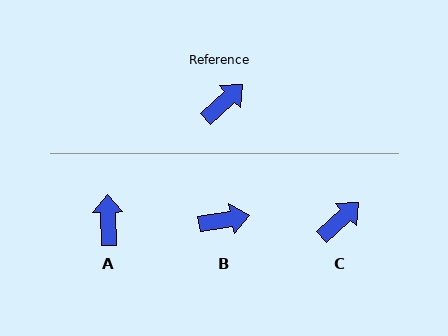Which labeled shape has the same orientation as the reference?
C.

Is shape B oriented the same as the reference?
No, it is off by about 33 degrees.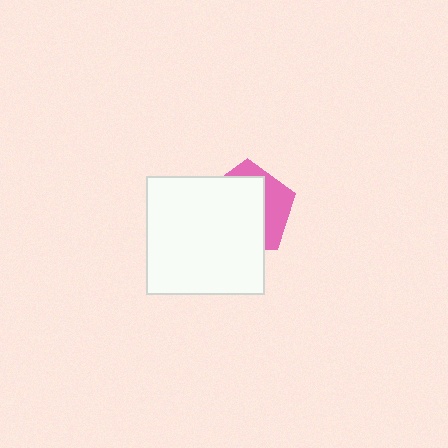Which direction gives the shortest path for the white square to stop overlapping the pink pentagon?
Moving toward the lower-left gives the shortest separation.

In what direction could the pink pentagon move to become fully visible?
The pink pentagon could move toward the upper-right. That would shift it out from behind the white square entirely.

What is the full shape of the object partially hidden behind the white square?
The partially hidden object is a pink pentagon.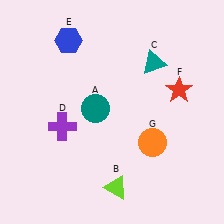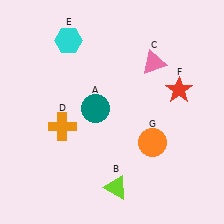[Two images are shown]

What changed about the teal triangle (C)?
In Image 1, C is teal. In Image 2, it changed to pink.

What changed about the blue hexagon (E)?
In Image 1, E is blue. In Image 2, it changed to cyan.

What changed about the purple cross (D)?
In Image 1, D is purple. In Image 2, it changed to orange.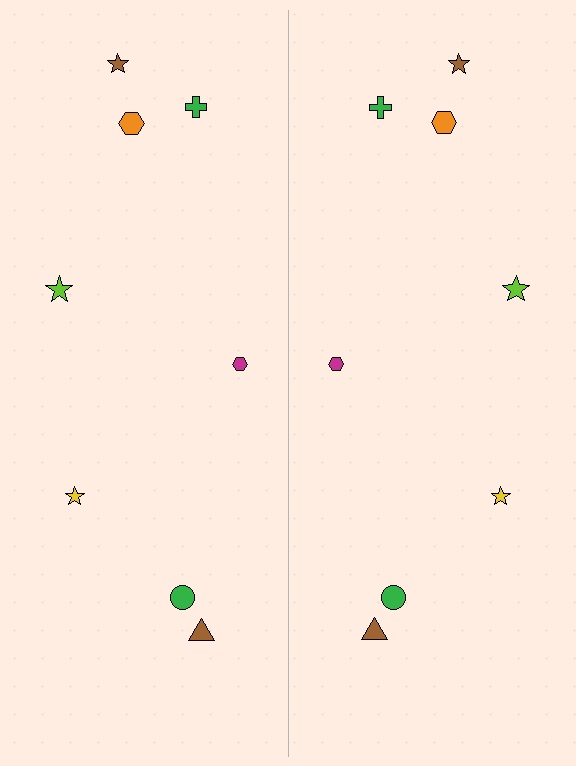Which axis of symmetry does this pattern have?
The pattern has a vertical axis of symmetry running through the center of the image.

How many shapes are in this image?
There are 16 shapes in this image.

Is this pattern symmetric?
Yes, this pattern has bilateral (reflection) symmetry.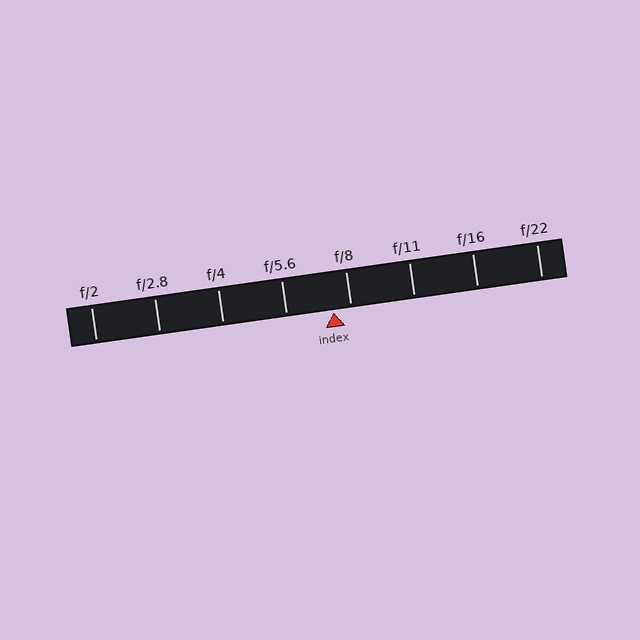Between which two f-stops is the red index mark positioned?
The index mark is between f/5.6 and f/8.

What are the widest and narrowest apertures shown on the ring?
The widest aperture shown is f/2 and the narrowest is f/22.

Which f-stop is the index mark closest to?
The index mark is closest to f/8.